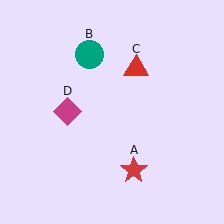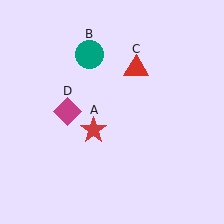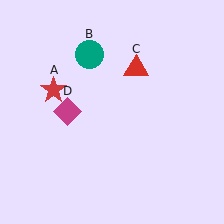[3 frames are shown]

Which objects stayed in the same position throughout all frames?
Teal circle (object B) and red triangle (object C) and magenta diamond (object D) remained stationary.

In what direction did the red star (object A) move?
The red star (object A) moved up and to the left.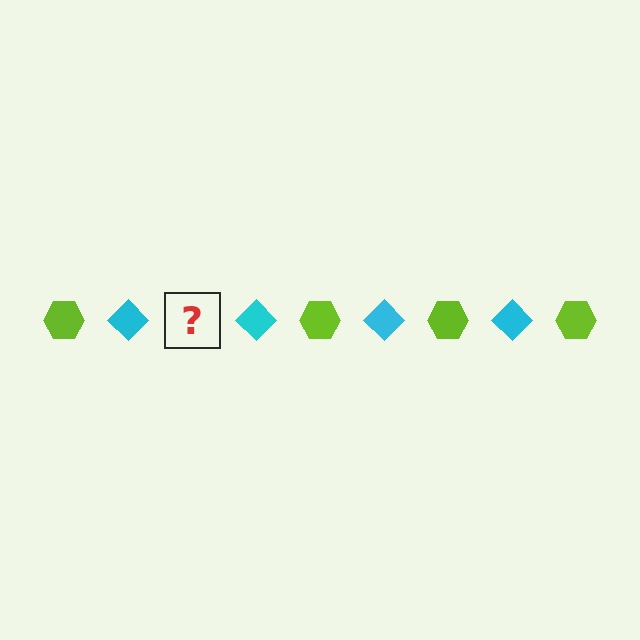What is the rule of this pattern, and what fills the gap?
The rule is that the pattern alternates between lime hexagon and cyan diamond. The gap should be filled with a lime hexagon.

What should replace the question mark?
The question mark should be replaced with a lime hexagon.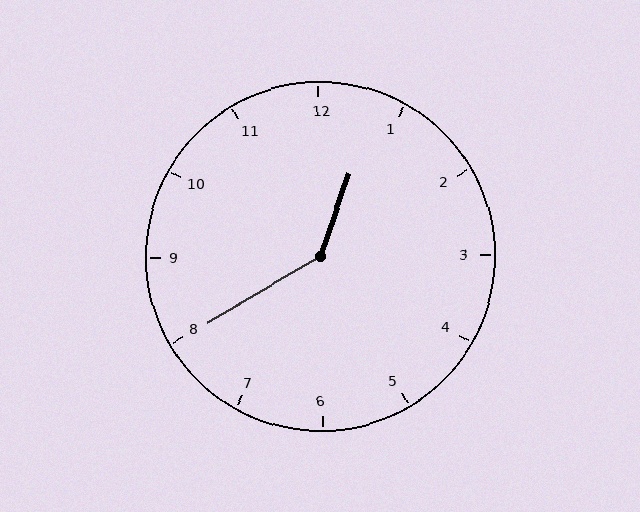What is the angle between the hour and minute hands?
Approximately 140 degrees.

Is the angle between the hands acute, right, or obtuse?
It is obtuse.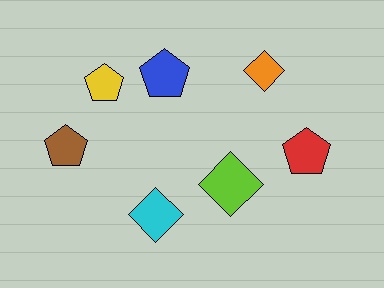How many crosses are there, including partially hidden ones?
There are no crosses.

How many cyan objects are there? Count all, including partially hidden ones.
There is 1 cyan object.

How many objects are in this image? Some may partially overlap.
There are 7 objects.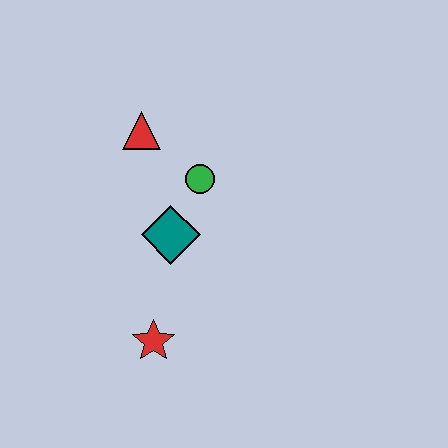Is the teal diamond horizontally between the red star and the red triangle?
No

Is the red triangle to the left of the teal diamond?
Yes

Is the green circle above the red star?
Yes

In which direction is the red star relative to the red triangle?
The red star is below the red triangle.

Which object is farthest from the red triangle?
The red star is farthest from the red triangle.